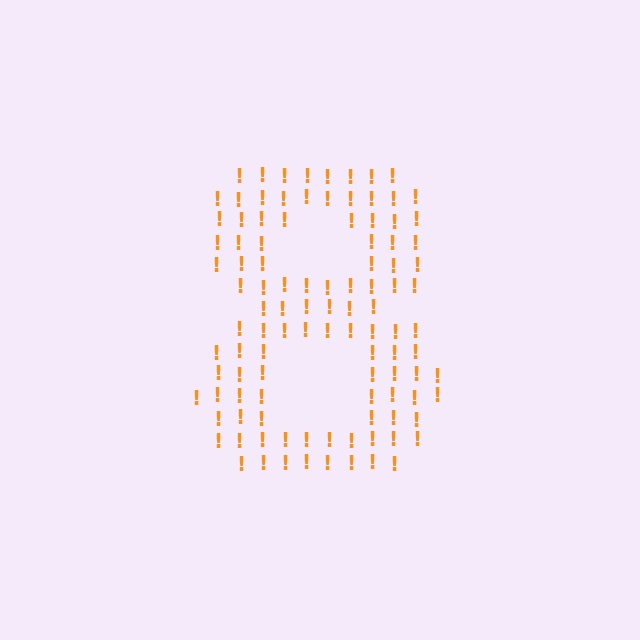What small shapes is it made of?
It is made of small exclamation marks.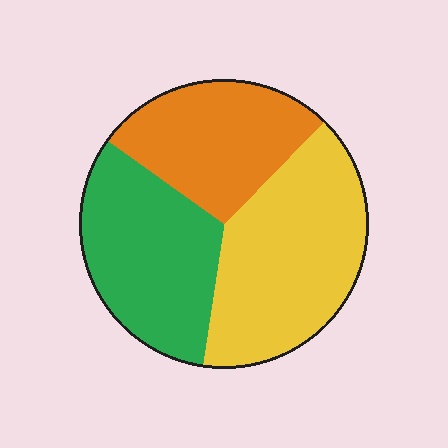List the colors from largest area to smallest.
From largest to smallest: yellow, green, orange.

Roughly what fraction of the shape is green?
Green takes up about one third (1/3) of the shape.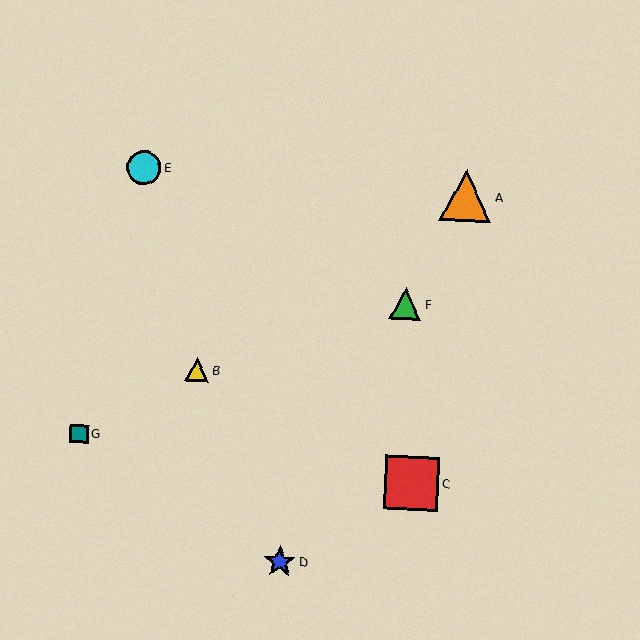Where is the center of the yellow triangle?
The center of the yellow triangle is at (197, 370).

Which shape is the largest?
The red square (labeled C) is the largest.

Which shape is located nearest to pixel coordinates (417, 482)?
The red square (labeled C) at (412, 483) is nearest to that location.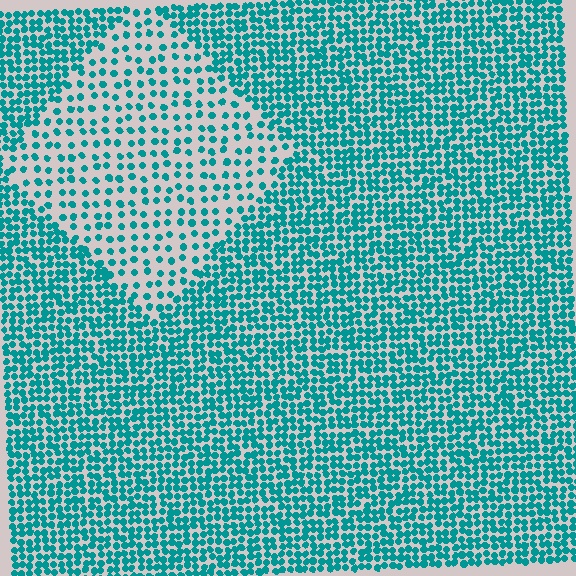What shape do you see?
I see a diamond.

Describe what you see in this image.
The image contains small teal elements arranged at two different densities. A diamond-shaped region is visible where the elements are less densely packed than the surrounding area.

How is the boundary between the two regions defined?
The boundary is defined by a change in element density (approximately 2.3x ratio). All elements are the same color, size, and shape.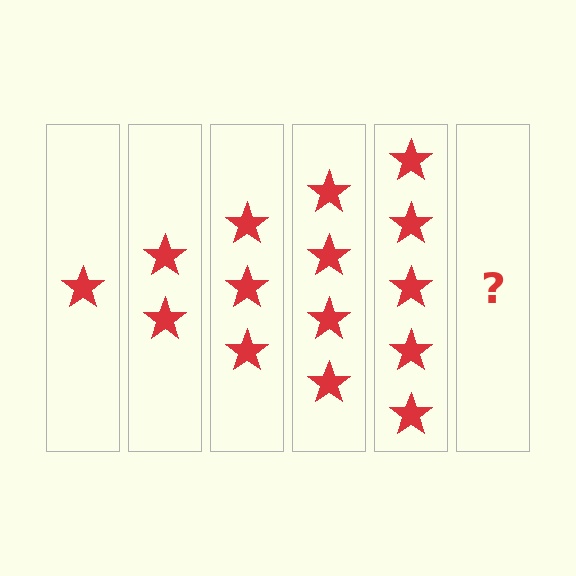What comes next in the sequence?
The next element should be 6 stars.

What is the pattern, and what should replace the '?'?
The pattern is that each step adds one more star. The '?' should be 6 stars.